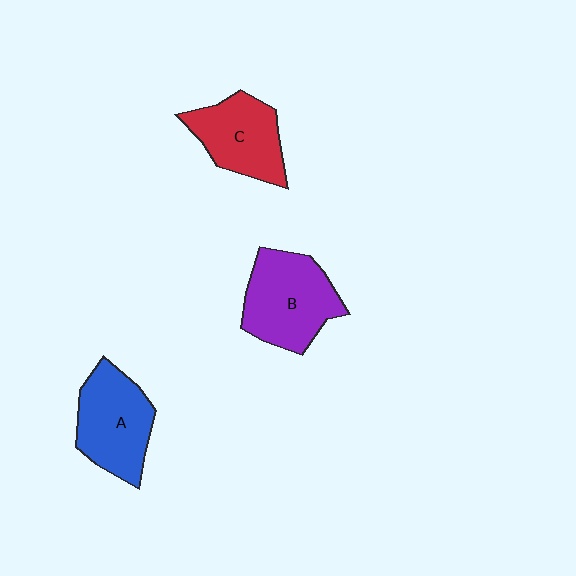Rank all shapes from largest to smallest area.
From largest to smallest: B (purple), A (blue), C (red).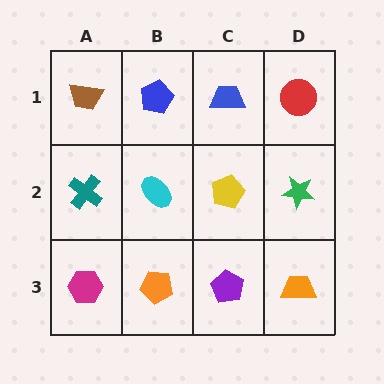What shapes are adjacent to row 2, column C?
A blue trapezoid (row 1, column C), a purple pentagon (row 3, column C), a cyan ellipse (row 2, column B), a green star (row 2, column D).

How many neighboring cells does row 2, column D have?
3.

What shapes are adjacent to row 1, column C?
A yellow pentagon (row 2, column C), a blue pentagon (row 1, column B), a red circle (row 1, column D).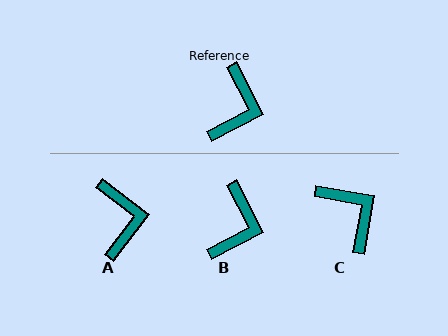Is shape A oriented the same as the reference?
No, it is off by about 25 degrees.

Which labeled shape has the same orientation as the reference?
B.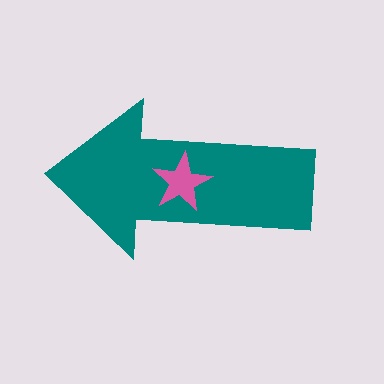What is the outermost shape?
The teal arrow.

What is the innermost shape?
The pink star.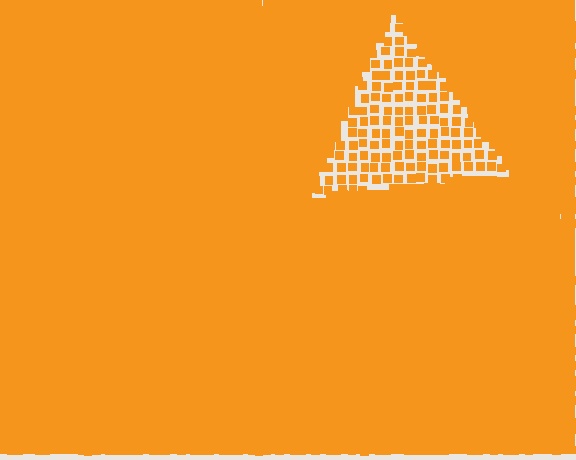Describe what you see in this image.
The image contains small orange elements arranged at two different densities. A triangle-shaped region is visible where the elements are less densely packed than the surrounding area.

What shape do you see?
I see a triangle.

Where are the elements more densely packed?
The elements are more densely packed outside the triangle boundary.